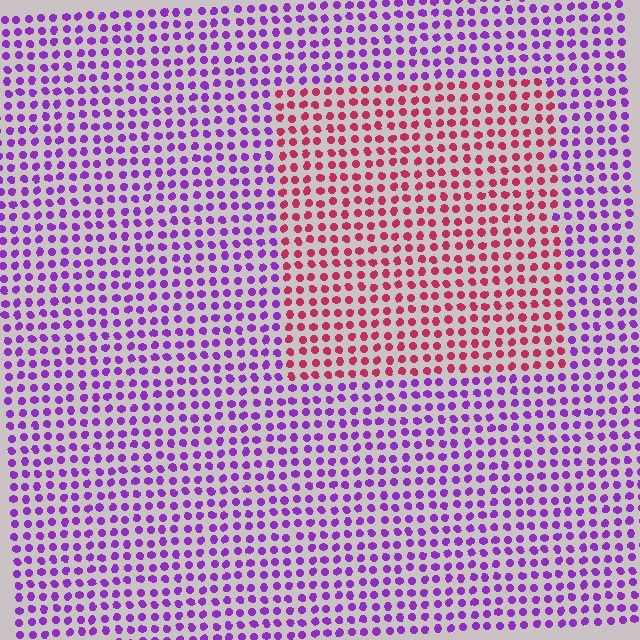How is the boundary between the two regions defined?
The boundary is defined purely by a slight shift in hue (about 60 degrees). Spacing, size, and orientation are identical on both sides.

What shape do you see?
I see a rectangle.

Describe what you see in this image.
The image is filled with small purple elements in a uniform arrangement. A rectangle-shaped region is visible where the elements are tinted to a slightly different hue, forming a subtle color boundary.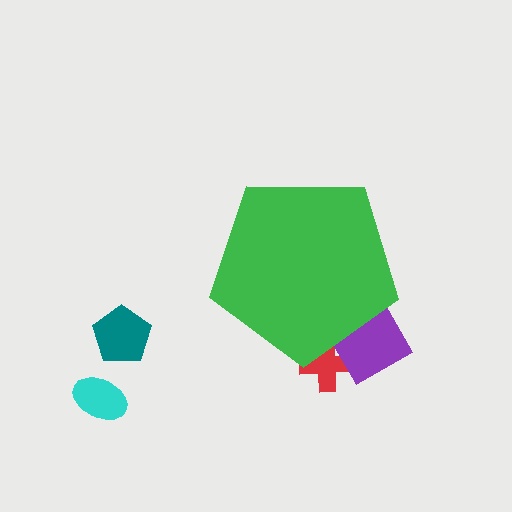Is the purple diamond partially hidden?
Yes, the purple diamond is partially hidden behind the green pentagon.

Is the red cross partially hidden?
Yes, the red cross is partially hidden behind the green pentagon.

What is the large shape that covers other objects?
A green pentagon.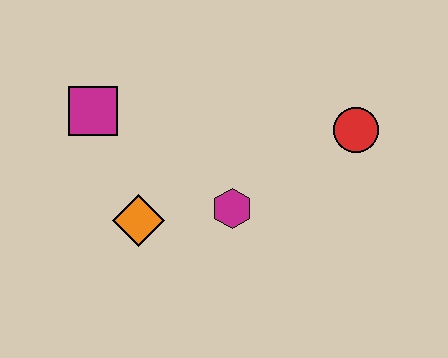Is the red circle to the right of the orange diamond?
Yes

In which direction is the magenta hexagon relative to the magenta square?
The magenta hexagon is to the right of the magenta square.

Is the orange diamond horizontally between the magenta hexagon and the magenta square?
Yes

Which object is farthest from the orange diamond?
The red circle is farthest from the orange diamond.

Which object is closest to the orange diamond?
The magenta hexagon is closest to the orange diamond.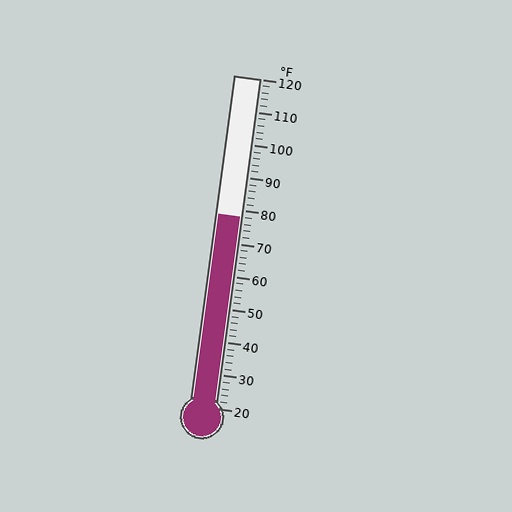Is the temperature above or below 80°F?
The temperature is below 80°F.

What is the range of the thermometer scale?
The thermometer scale ranges from 20°F to 120°F.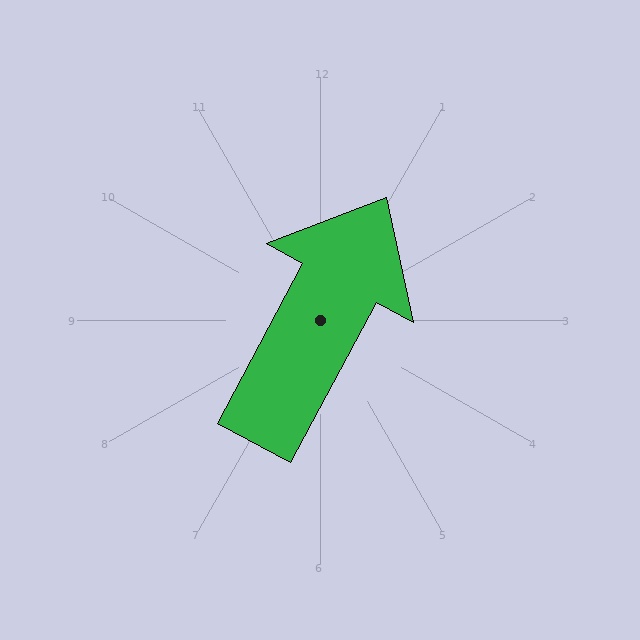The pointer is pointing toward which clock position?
Roughly 1 o'clock.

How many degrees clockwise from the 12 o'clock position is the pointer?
Approximately 28 degrees.